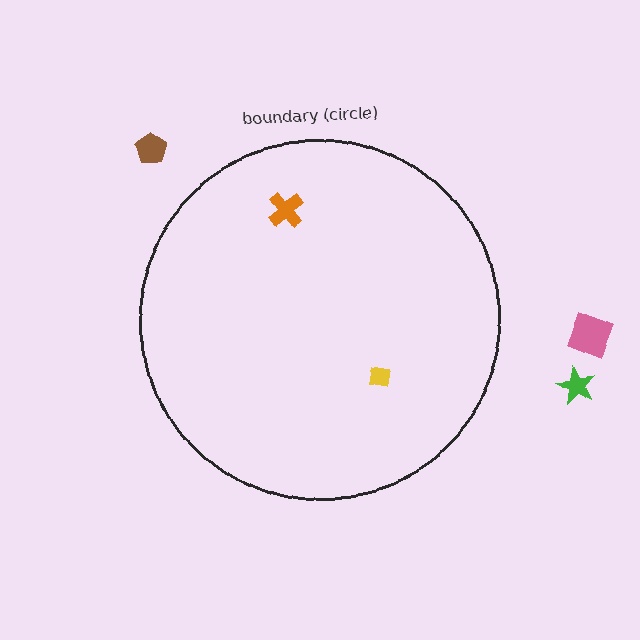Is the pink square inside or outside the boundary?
Outside.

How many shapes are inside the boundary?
2 inside, 3 outside.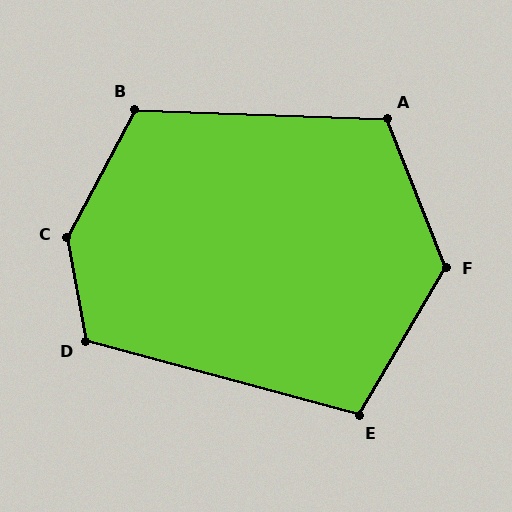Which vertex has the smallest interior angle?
E, at approximately 105 degrees.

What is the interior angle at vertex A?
Approximately 113 degrees (obtuse).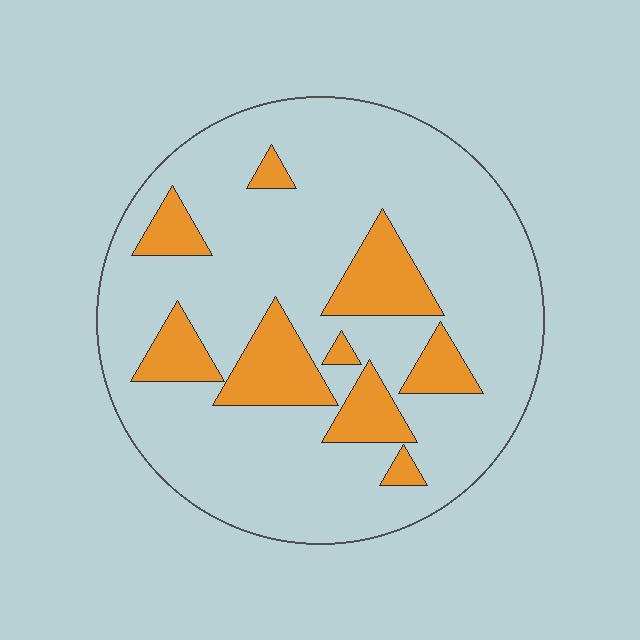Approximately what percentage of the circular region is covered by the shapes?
Approximately 20%.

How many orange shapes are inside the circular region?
9.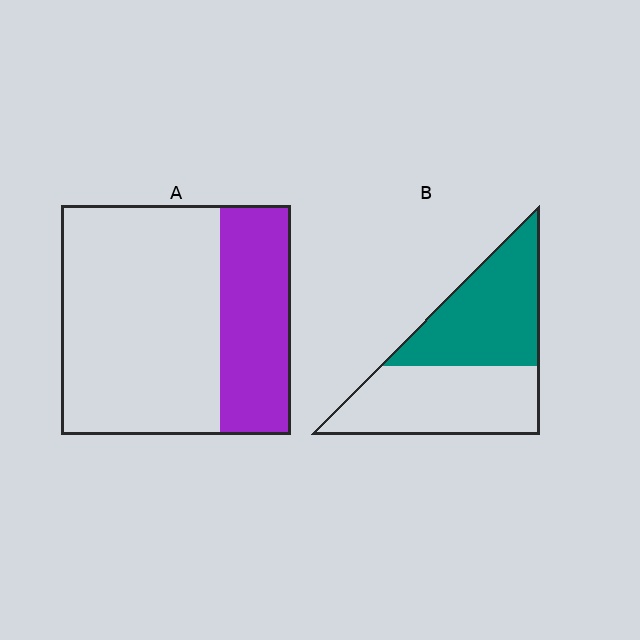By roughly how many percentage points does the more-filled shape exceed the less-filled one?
By roughly 20 percentage points (B over A).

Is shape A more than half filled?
No.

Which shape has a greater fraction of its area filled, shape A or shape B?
Shape B.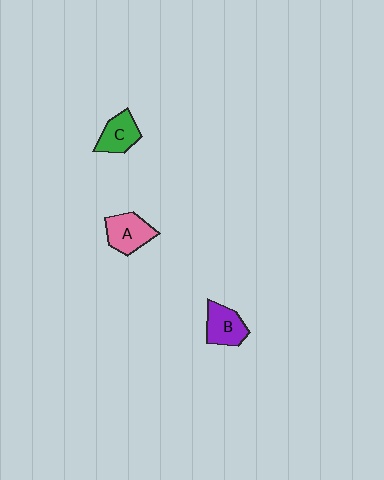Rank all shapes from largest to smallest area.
From largest to smallest: A (pink), B (purple), C (green).